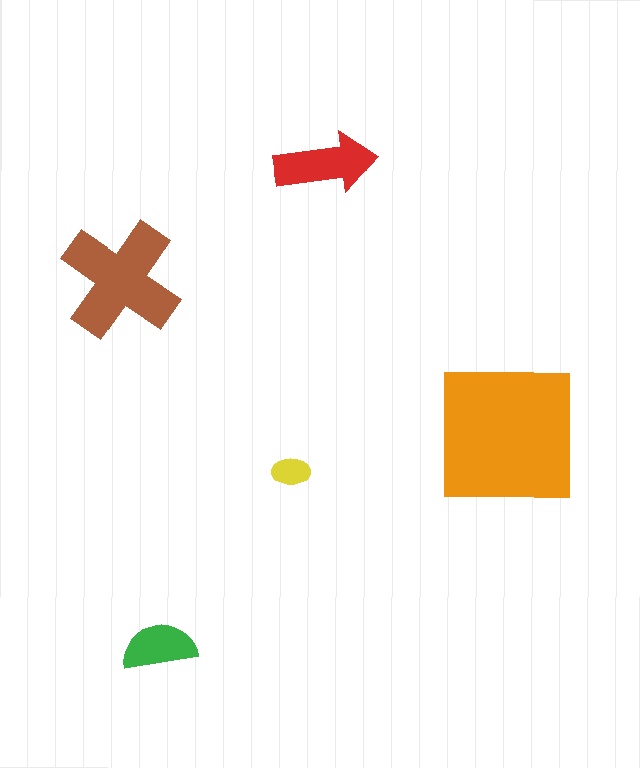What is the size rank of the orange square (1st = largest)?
1st.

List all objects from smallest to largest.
The yellow ellipse, the green semicircle, the red arrow, the brown cross, the orange square.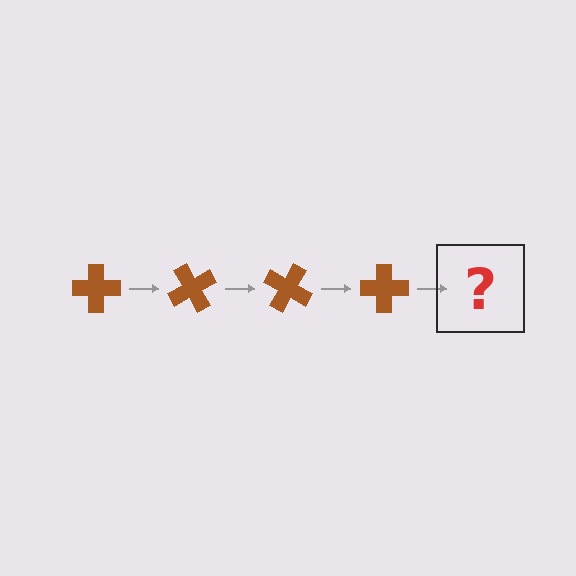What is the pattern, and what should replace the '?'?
The pattern is that the cross rotates 60 degrees each step. The '?' should be a brown cross rotated 240 degrees.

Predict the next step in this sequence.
The next step is a brown cross rotated 240 degrees.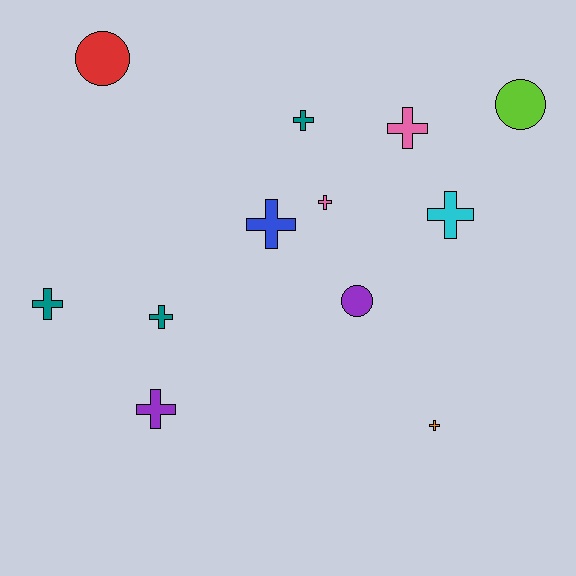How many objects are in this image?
There are 12 objects.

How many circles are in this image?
There are 3 circles.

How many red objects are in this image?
There is 1 red object.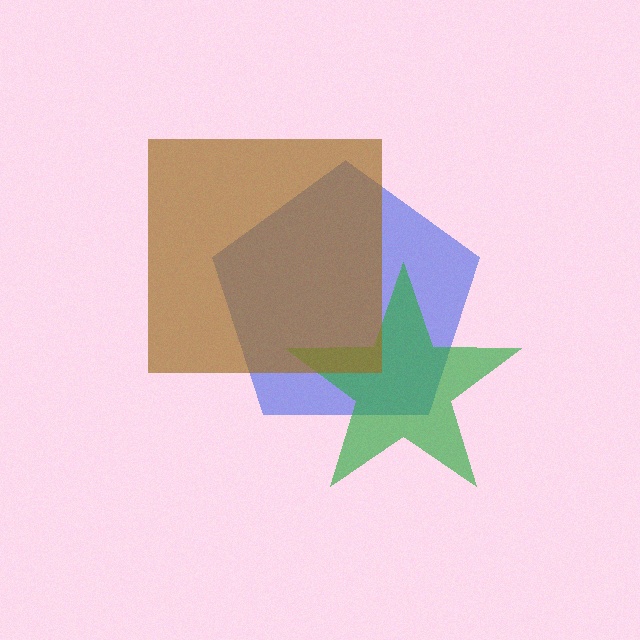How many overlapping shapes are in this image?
There are 3 overlapping shapes in the image.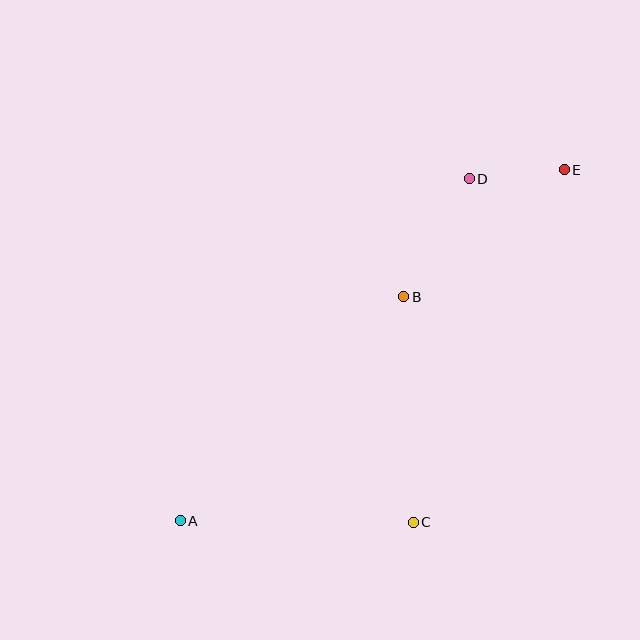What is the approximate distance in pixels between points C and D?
The distance between C and D is approximately 348 pixels.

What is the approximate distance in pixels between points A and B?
The distance between A and B is approximately 317 pixels.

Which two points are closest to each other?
Points D and E are closest to each other.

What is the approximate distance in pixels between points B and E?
The distance between B and E is approximately 205 pixels.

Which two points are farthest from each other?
Points A and E are farthest from each other.